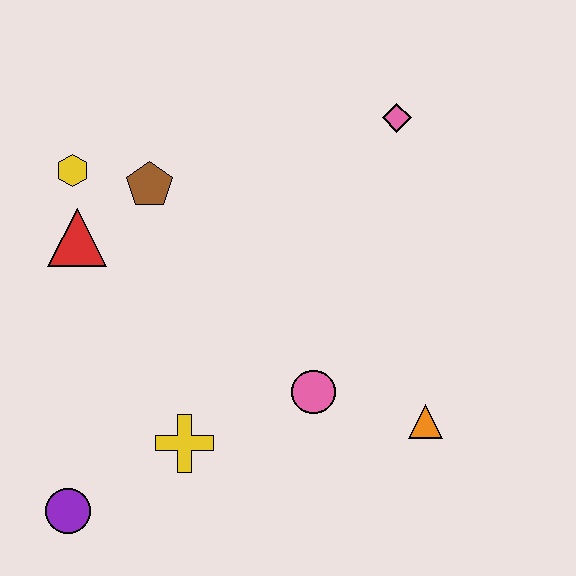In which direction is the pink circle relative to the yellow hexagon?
The pink circle is to the right of the yellow hexagon.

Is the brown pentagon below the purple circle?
No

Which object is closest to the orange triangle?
The pink circle is closest to the orange triangle.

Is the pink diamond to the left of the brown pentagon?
No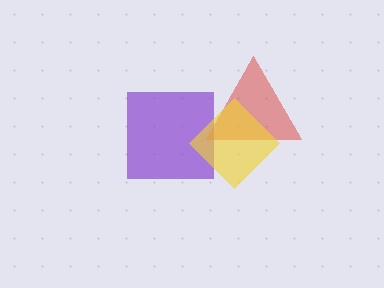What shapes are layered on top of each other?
The layered shapes are: a purple square, a red triangle, a yellow diamond.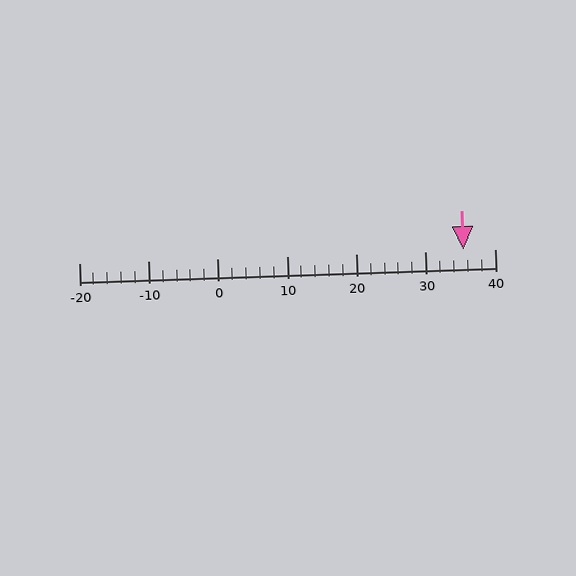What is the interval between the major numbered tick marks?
The major tick marks are spaced 10 units apart.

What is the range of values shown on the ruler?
The ruler shows values from -20 to 40.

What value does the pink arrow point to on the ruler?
The pink arrow points to approximately 36.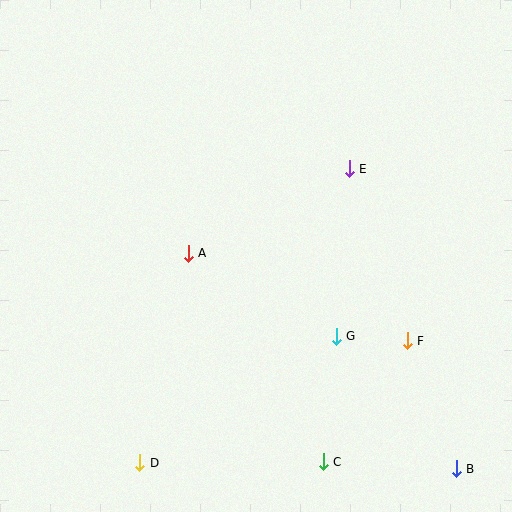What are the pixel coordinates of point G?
Point G is at (336, 336).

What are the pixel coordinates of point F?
Point F is at (407, 341).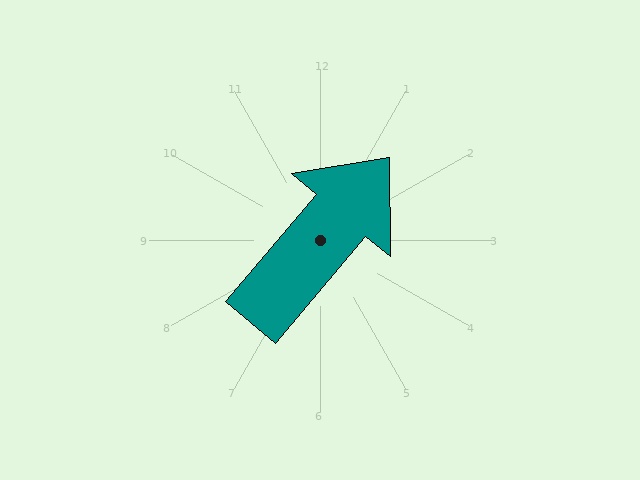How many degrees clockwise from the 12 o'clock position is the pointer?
Approximately 40 degrees.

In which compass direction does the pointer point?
Northeast.